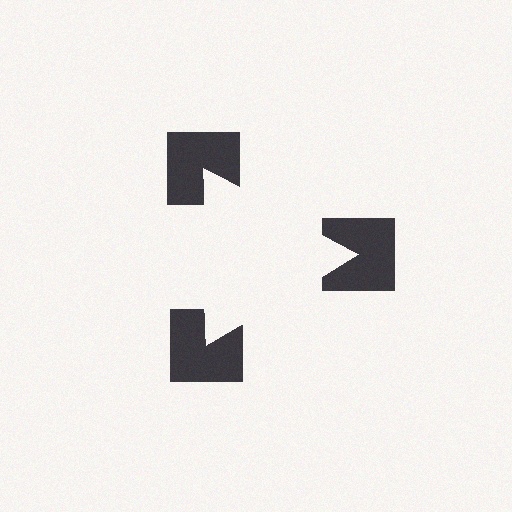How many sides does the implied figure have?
3 sides.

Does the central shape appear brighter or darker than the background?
It typically appears slightly brighter than the background, even though no actual brightness change is drawn.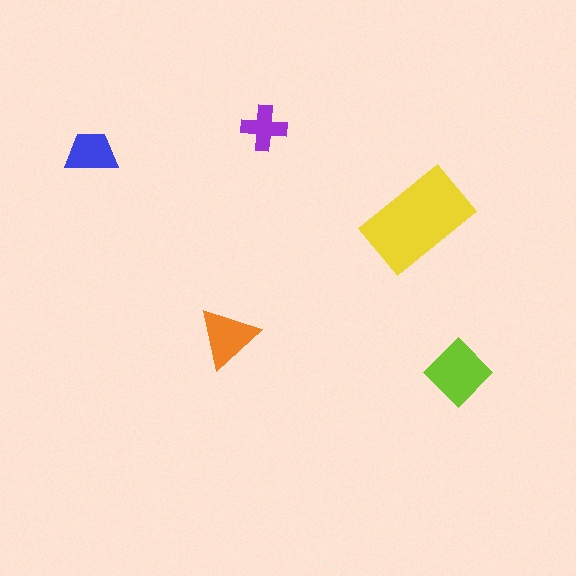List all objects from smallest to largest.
The purple cross, the blue trapezoid, the orange triangle, the lime diamond, the yellow rectangle.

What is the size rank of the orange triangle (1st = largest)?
3rd.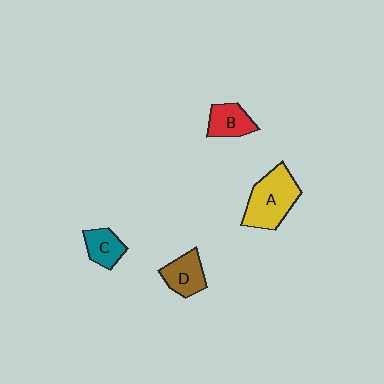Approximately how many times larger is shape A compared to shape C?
Approximately 2.0 times.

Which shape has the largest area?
Shape A (yellow).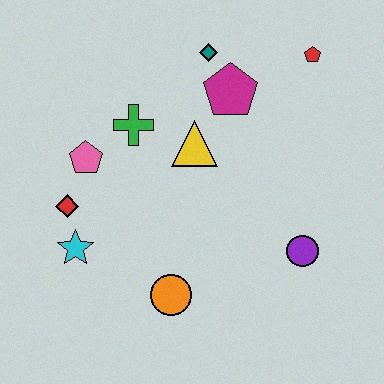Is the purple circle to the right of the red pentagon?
No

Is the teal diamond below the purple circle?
No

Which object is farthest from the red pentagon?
The cyan star is farthest from the red pentagon.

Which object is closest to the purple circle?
The orange circle is closest to the purple circle.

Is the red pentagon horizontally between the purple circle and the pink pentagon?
No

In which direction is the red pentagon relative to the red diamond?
The red pentagon is to the right of the red diamond.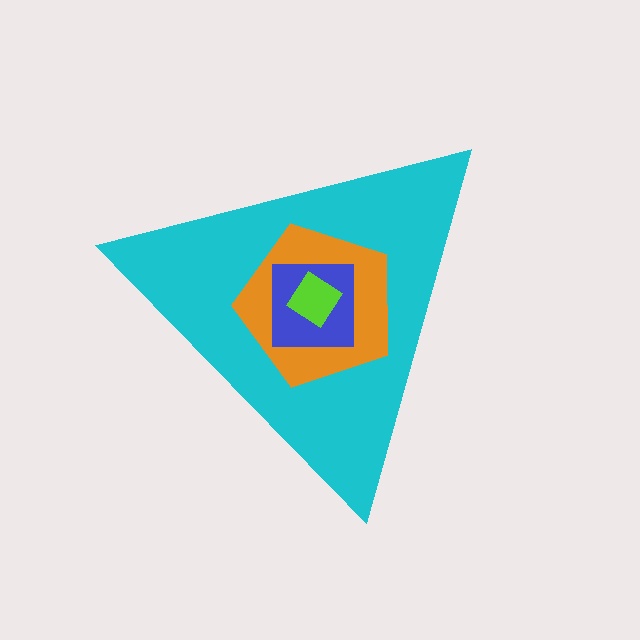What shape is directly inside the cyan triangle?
The orange pentagon.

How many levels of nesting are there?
4.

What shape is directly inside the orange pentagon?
The blue square.